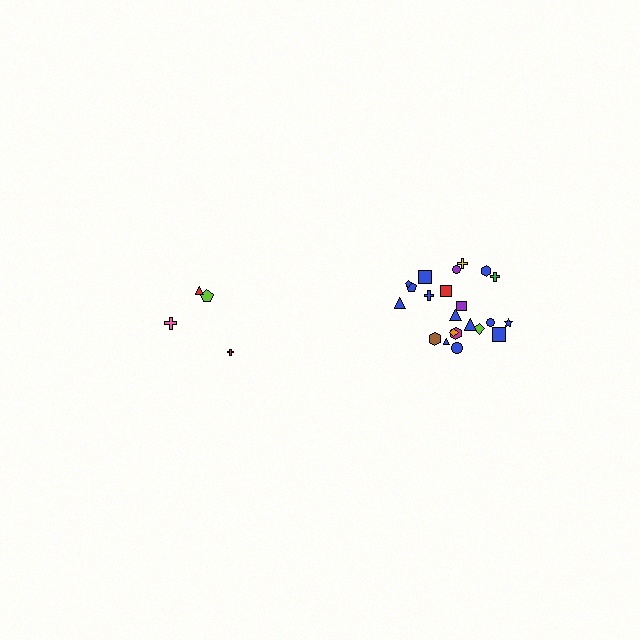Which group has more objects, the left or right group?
The right group.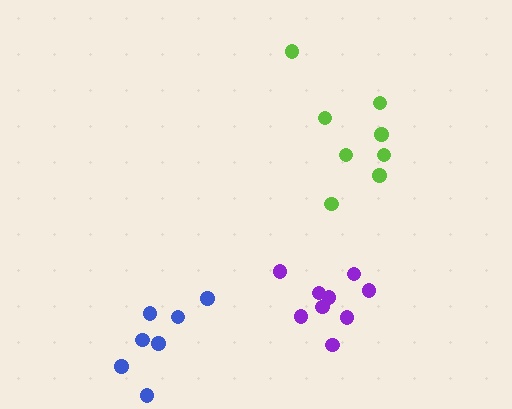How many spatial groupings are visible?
There are 3 spatial groupings.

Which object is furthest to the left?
The blue cluster is leftmost.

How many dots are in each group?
Group 1: 9 dots, Group 2: 8 dots, Group 3: 7 dots (24 total).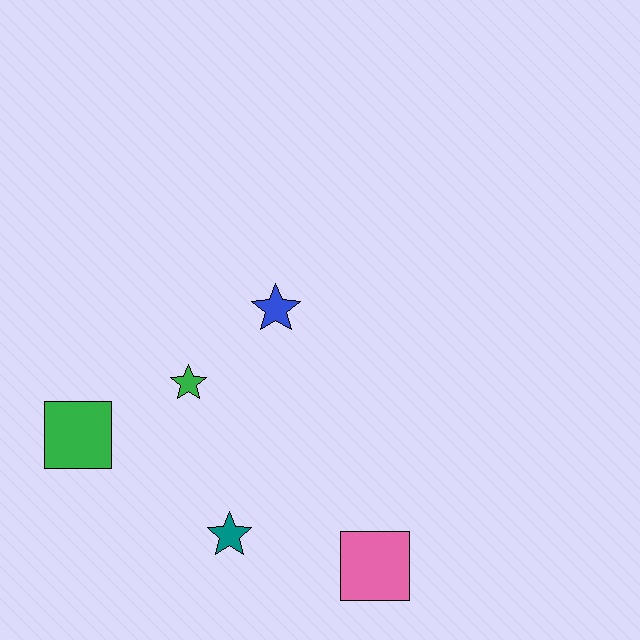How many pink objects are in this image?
There is 1 pink object.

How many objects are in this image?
There are 5 objects.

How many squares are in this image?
There are 2 squares.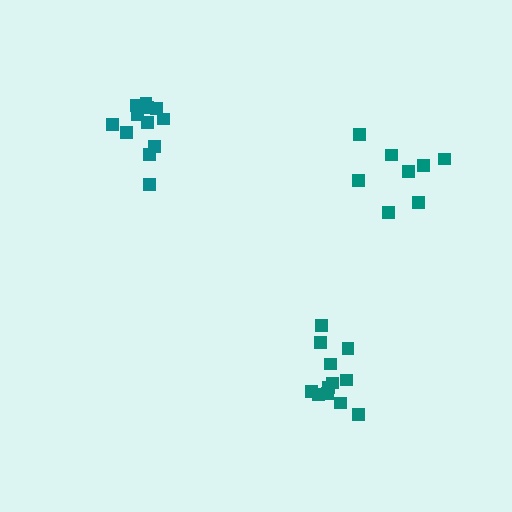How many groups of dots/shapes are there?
There are 3 groups.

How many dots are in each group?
Group 1: 8 dots, Group 2: 12 dots, Group 3: 12 dots (32 total).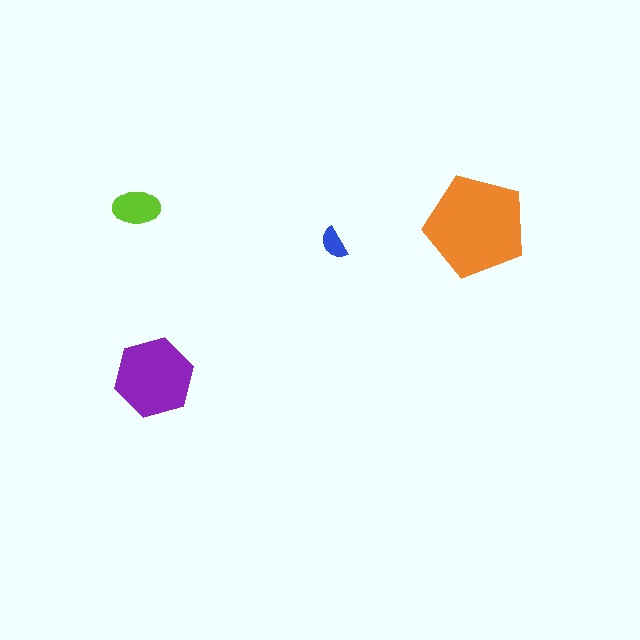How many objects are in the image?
There are 4 objects in the image.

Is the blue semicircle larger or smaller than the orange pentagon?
Smaller.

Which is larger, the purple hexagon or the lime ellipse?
The purple hexagon.